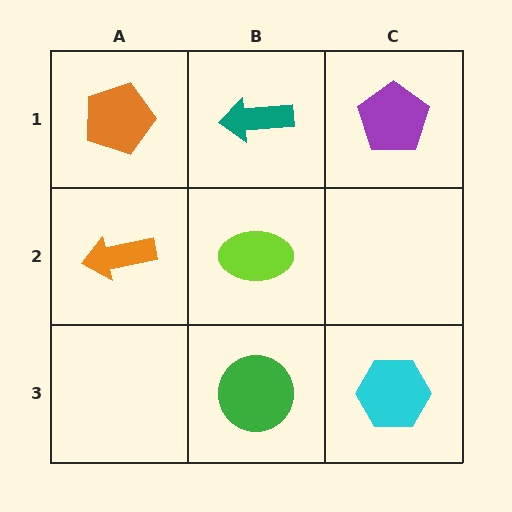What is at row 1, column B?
A teal arrow.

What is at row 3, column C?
A cyan hexagon.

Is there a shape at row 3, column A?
No, that cell is empty.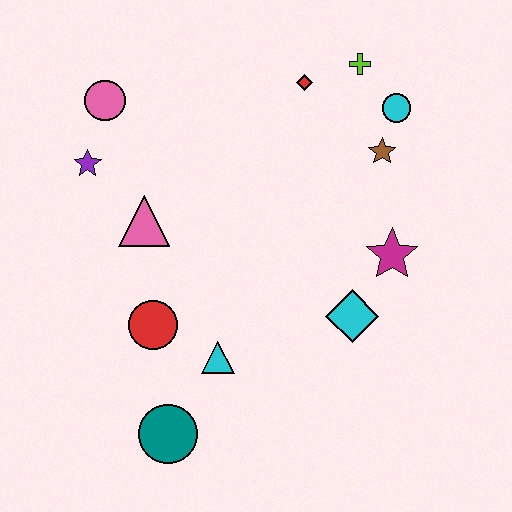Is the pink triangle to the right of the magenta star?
No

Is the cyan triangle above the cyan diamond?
No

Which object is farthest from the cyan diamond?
The pink circle is farthest from the cyan diamond.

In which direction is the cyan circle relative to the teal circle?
The cyan circle is above the teal circle.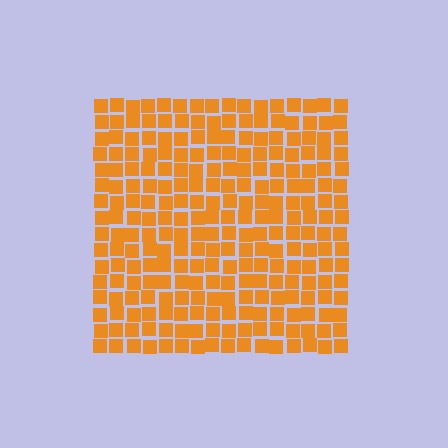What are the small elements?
The small elements are squares.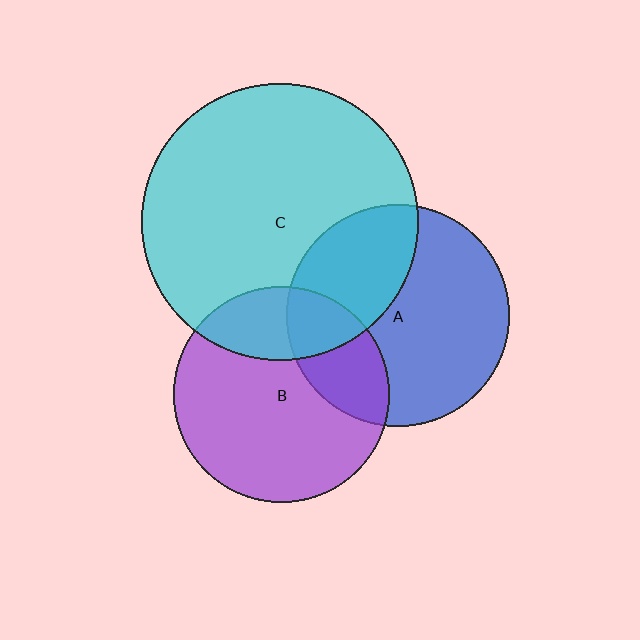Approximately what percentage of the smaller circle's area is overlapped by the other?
Approximately 25%.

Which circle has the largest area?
Circle C (cyan).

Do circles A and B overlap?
Yes.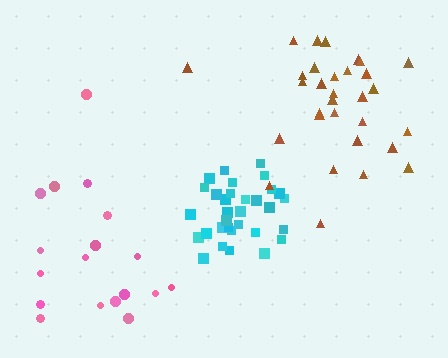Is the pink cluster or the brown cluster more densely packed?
Brown.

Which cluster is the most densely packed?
Cyan.